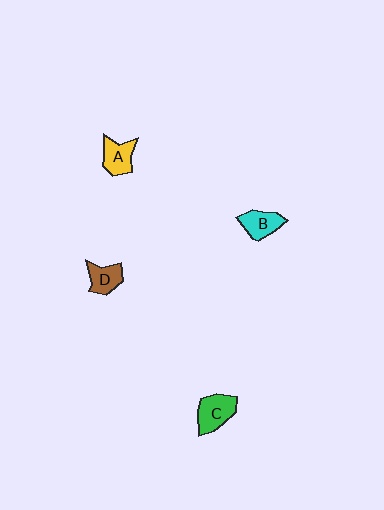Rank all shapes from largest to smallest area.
From largest to smallest: C (green), B (cyan), A (yellow), D (brown).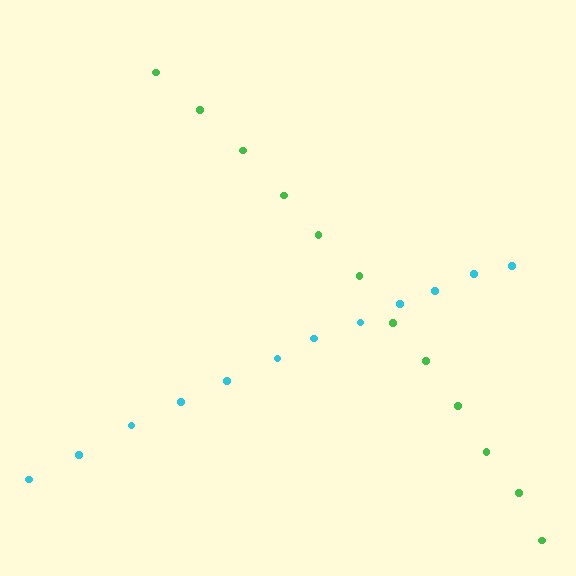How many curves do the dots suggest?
There are 2 distinct paths.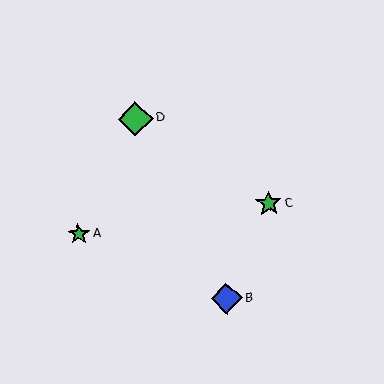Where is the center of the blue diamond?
The center of the blue diamond is at (226, 298).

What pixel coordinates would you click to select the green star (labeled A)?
Click at (79, 234) to select the green star A.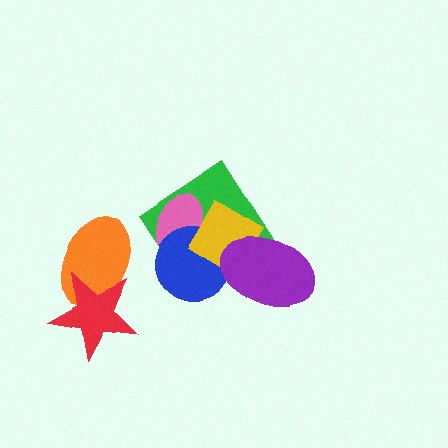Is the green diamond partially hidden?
Yes, it is partially covered by another shape.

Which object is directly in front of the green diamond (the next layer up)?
The pink ellipse is directly in front of the green diamond.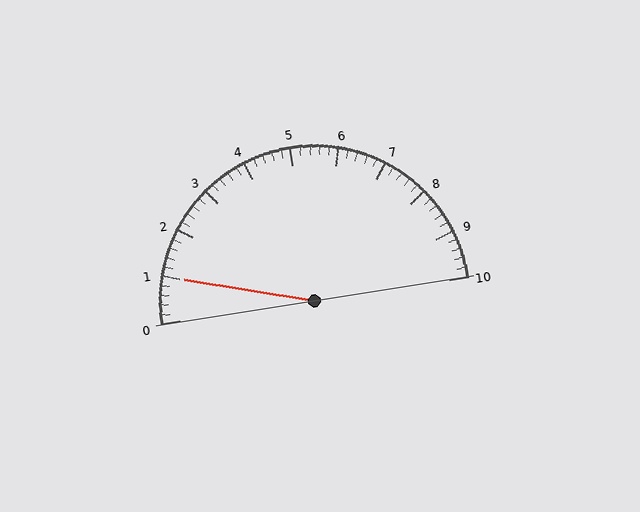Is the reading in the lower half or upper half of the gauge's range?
The reading is in the lower half of the range (0 to 10).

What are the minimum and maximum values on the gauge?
The gauge ranges from 0 to 10.